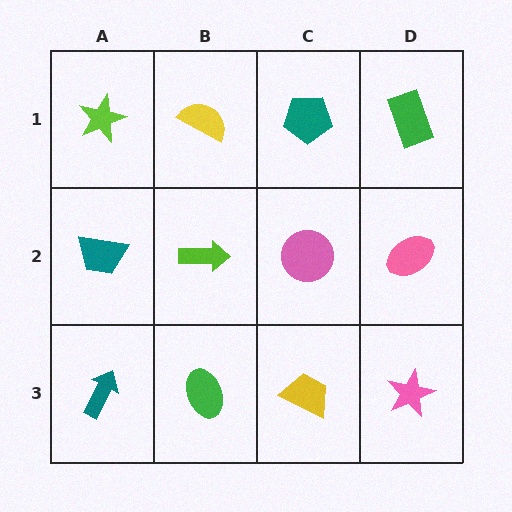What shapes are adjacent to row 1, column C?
A pink circle (row 2, column C), a yellow semicircle (row 1, column B), a green rectangle (row 1, column D).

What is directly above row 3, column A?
A teal trapezoid.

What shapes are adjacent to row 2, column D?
A green rectangle (row 1, column D), a pink star (row 3, column D), a pink circle (row 2, column C).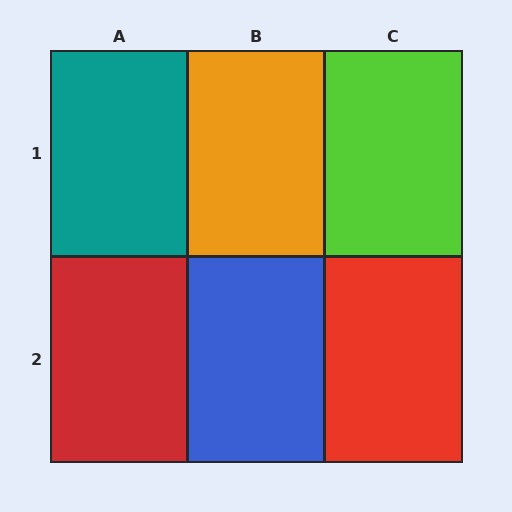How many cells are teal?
1 cell is teal.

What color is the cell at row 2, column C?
Red.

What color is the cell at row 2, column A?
Red.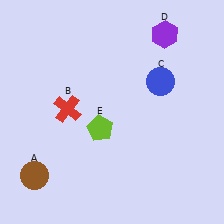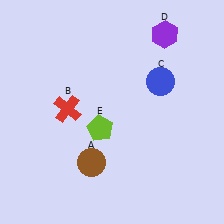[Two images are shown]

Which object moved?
The brown circle (A) moved right.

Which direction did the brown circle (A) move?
The brown circle (A) moved right.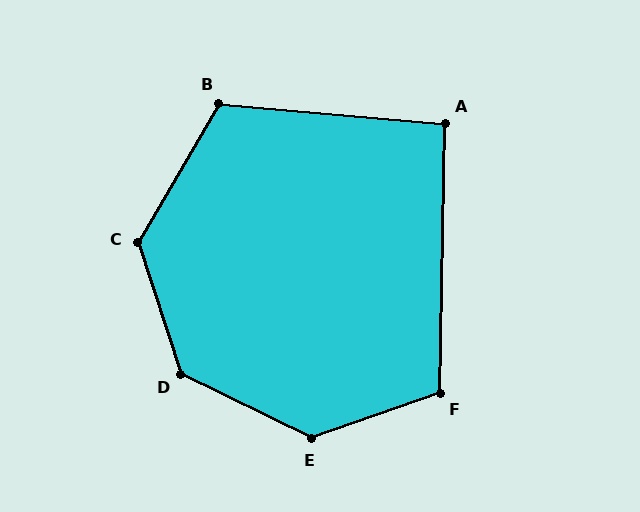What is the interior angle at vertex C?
Approximately 132 degrees (obtuse).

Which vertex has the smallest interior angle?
A, at approximately 94 degrees.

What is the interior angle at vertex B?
Approximately 115 degrees (obtuse).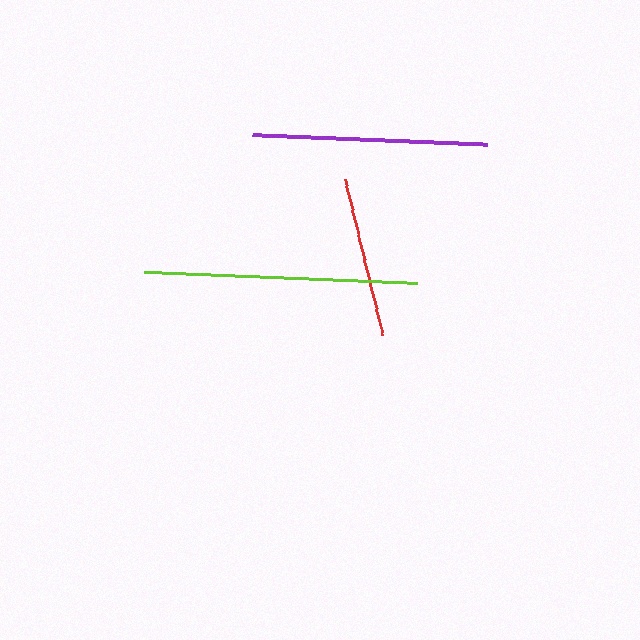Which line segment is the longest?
The lime line is the longest at approximately 273 pixels.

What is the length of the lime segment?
The lime segment is approximately 273 pixels long.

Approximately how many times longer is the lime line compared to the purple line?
The lime line is approximately 1.2 times the length of the purple line.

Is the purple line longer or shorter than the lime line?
The lime line is longer than the purple line.